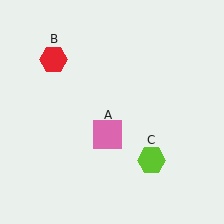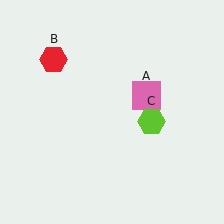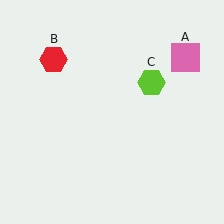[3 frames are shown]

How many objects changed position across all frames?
2 objects changed position: pink square (object A), lime hexagon (object C).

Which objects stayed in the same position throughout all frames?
Red hexagon (object B) remained stationary.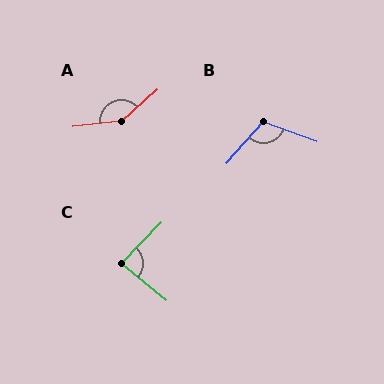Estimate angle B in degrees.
Approximately 111 degrees.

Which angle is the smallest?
C, at approximately 85 degrees.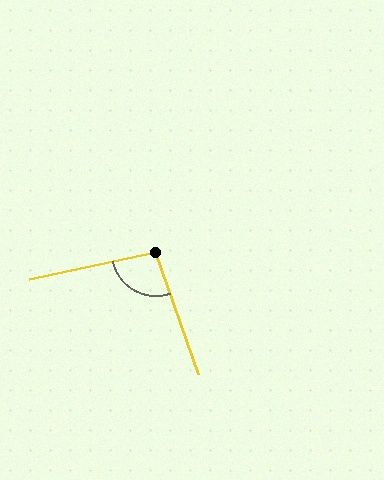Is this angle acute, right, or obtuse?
It is obtuse.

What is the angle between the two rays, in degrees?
Approximately 97 degrees.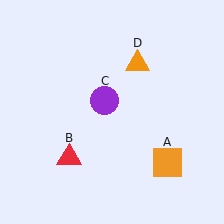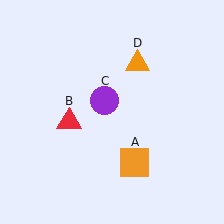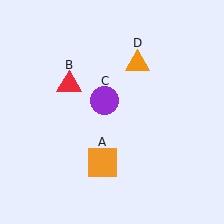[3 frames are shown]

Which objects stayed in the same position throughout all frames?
Purple circle (object C) and orange triangle (object D) remained stationary.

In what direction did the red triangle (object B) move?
The red triangle (object B) moved up.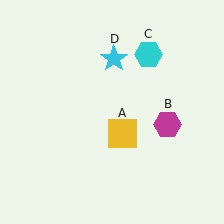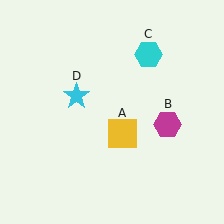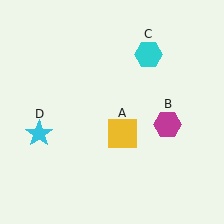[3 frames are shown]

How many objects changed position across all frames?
1 object changed position: cyan star (object D).